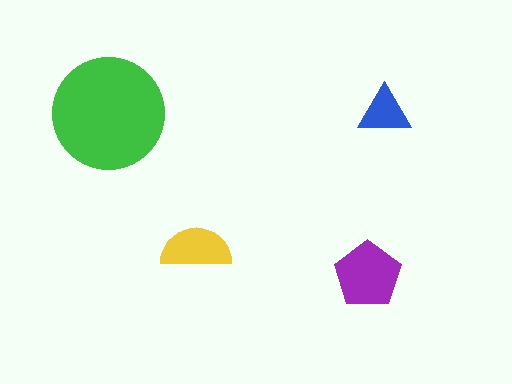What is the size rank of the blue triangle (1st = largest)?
4th.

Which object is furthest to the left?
The green circle is leftmost.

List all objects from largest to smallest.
The green circle, the purple pentagon, the yellow semicircle, the blue triangle.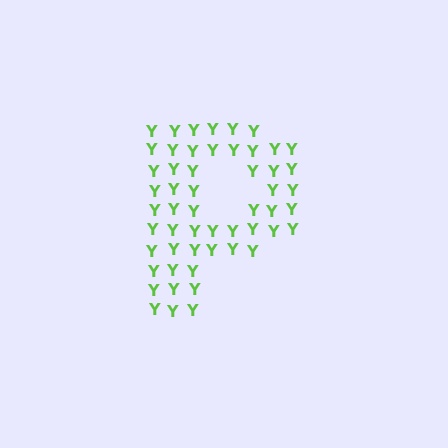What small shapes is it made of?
It is made of small letter Y's.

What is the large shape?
The large shape is the letter P.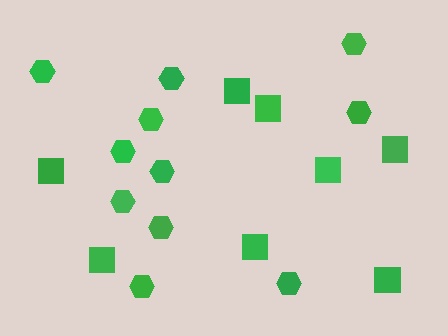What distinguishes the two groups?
There are 2 groups: one group of squares (8) and one group of hexagons (11).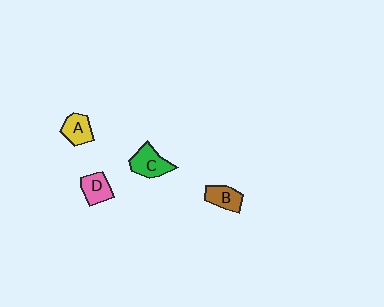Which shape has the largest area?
Shape C (green).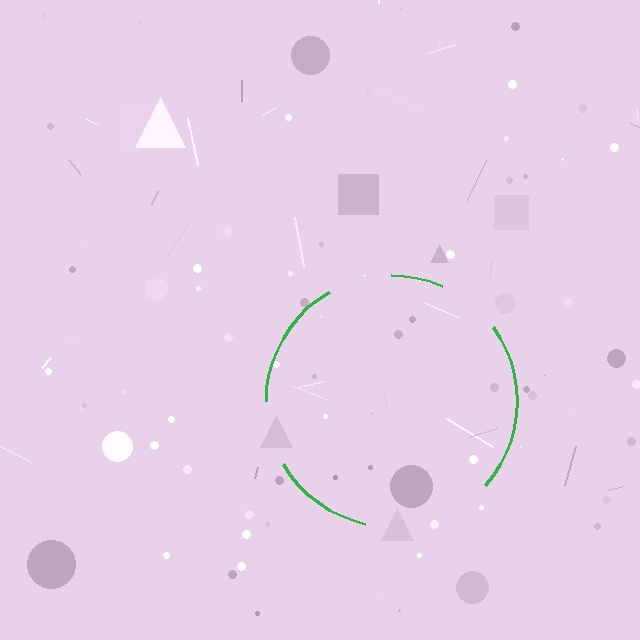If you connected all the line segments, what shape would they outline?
They would outline a circle.